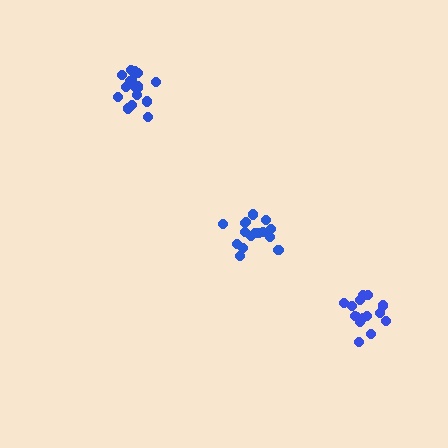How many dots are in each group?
Group 1: 17 dots, Group 2: 19 dots, Group 3: 16 dots (52 total).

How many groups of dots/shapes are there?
There are 3 groups.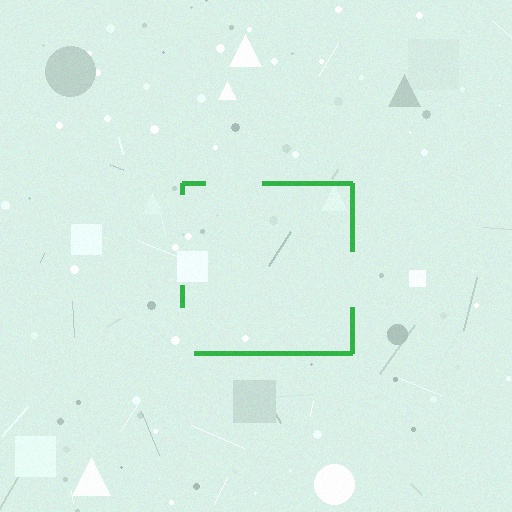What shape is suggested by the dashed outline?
The dashed outline suggests a square.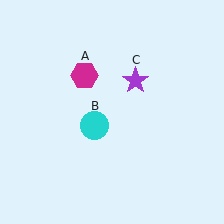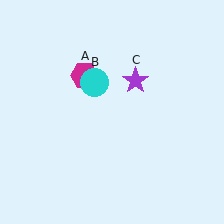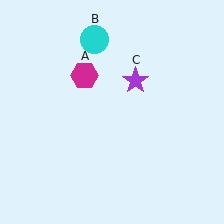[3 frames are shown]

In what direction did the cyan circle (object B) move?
The cyan circle (object B) moved up.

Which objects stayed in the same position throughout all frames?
Magenta hexagon (object A) and purple star (object C) remained stationary.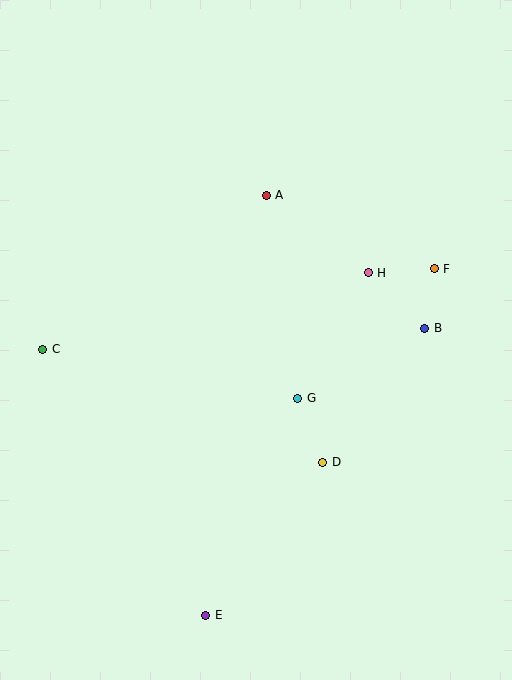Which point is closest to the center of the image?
Point G at (298, 398) is closest to the center.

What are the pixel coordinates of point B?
Point B is at (425, 328).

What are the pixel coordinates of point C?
Point C is at (43, 349).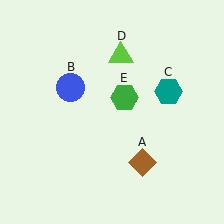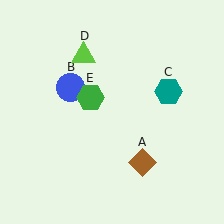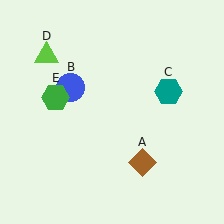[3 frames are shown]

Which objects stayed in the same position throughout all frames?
Brown diamond (object A) and blue circle (object B) and teal hexagon (object C) remained stationary.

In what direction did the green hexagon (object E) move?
The green hexagon (object E) moved left.